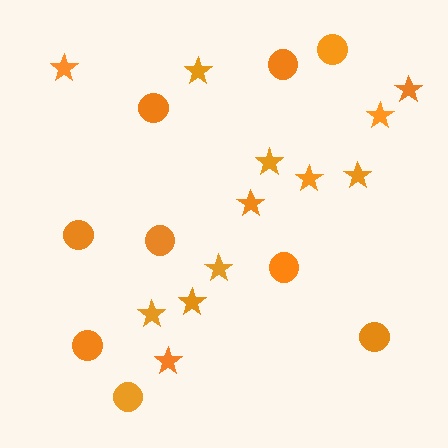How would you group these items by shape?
There are 2 groups: one group of circles (9) and one group of stars (12).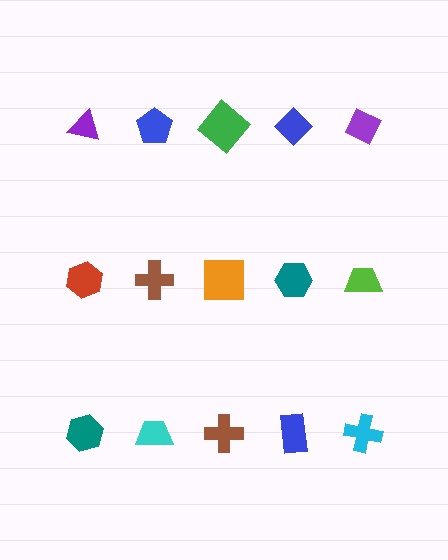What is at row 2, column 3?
An orange square.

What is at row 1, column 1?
A purple triangle.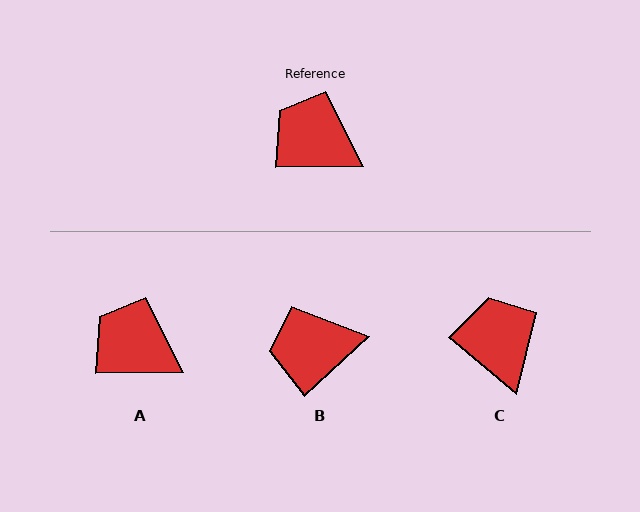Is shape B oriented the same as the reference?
No, it is off by about 42 degrees.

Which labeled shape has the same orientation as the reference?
A.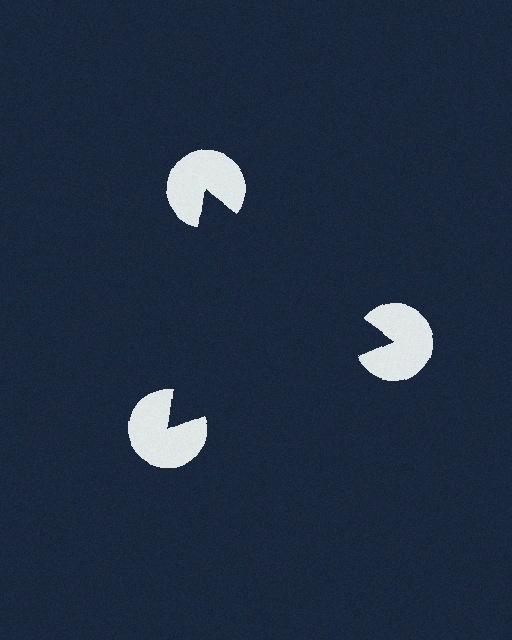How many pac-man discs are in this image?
There are 3 — one at each vertex of the illusory triangle.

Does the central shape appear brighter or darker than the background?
It typically appears slightly darker than the background, even though no actual brightness change is drawn.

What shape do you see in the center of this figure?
An illusory triangle — its edges are inferred from the aligned wedge cuts in the pac-man discs, not physically drawn.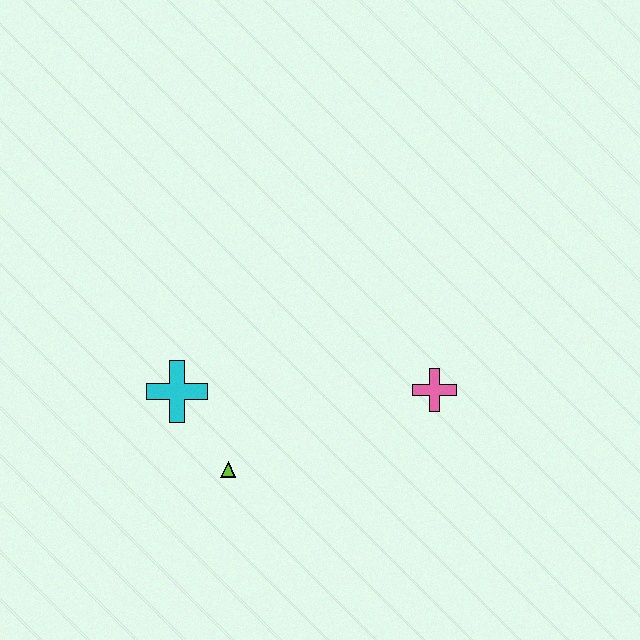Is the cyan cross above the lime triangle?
Yes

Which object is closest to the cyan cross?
The lime triangle is closest to the cyan cross.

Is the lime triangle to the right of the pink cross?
No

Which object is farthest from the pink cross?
The cyan cross is farthest from the pink cross.